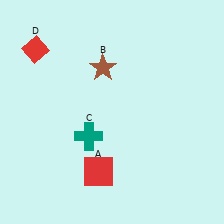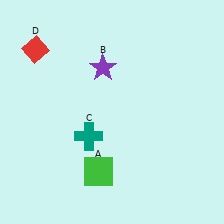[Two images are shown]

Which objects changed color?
A changed from red to green. B changed from brown to purple.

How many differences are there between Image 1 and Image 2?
There are 2 differences between the two images.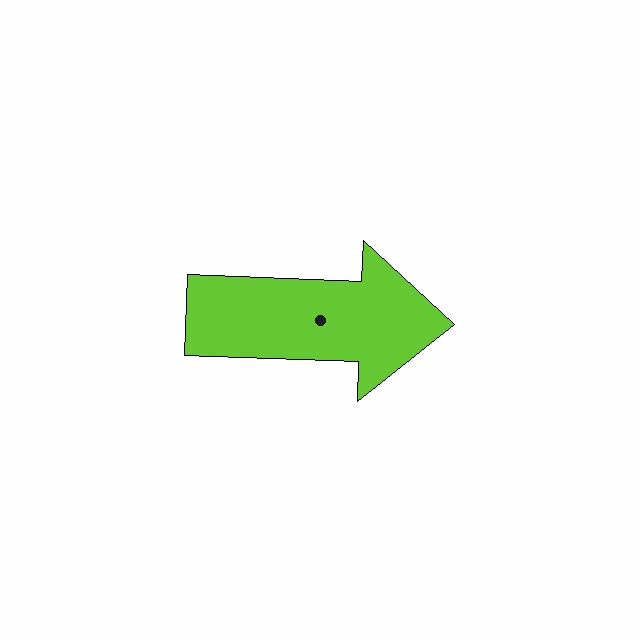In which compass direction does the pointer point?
East.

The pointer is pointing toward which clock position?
Roughly 3 o'clock.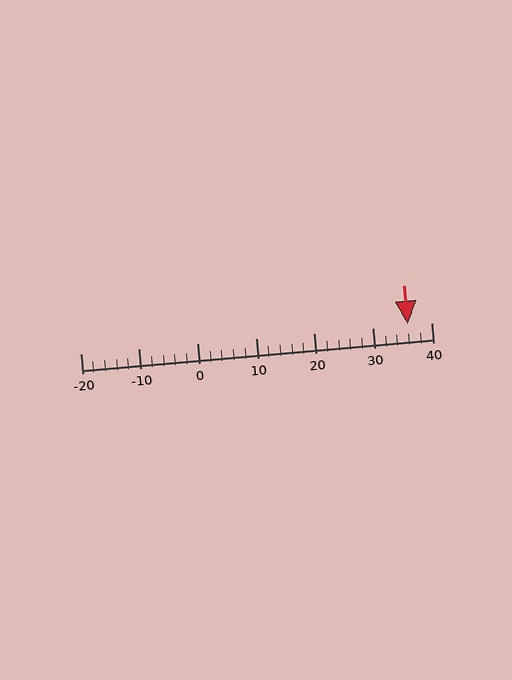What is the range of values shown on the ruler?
The ruler shows values from -20 to 40.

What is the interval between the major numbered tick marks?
The major tick marks are spaced 10 units apart.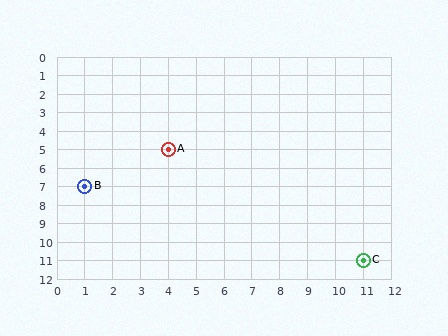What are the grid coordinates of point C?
Point C is at grid coordinates (11, 11).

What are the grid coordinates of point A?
Point A is at grid coordinates (4, 5).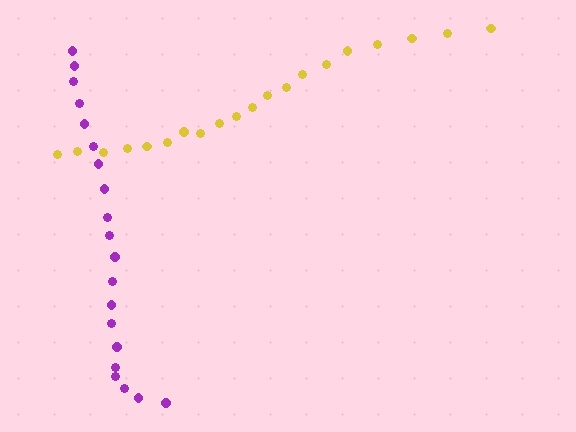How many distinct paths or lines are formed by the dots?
There are 2 distinct paths.